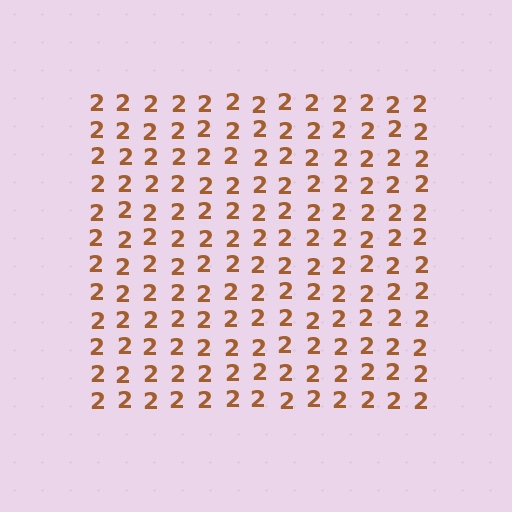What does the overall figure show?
The overall figure shows a square.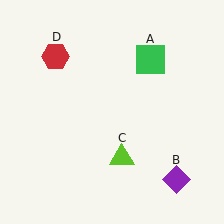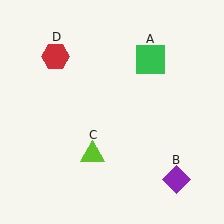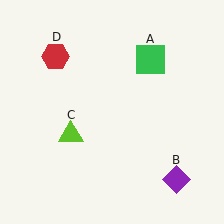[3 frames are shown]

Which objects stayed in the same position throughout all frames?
Green square (object A) and purple diamond (object B) and red hexagon (object D) remained stationary.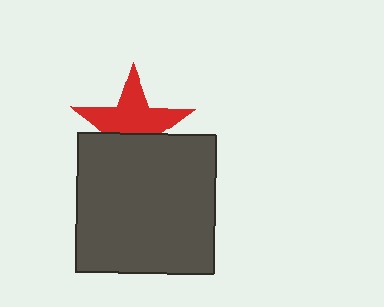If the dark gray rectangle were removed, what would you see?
You would see the complete red star.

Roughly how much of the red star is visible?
About half of it is visible (roughly 59%).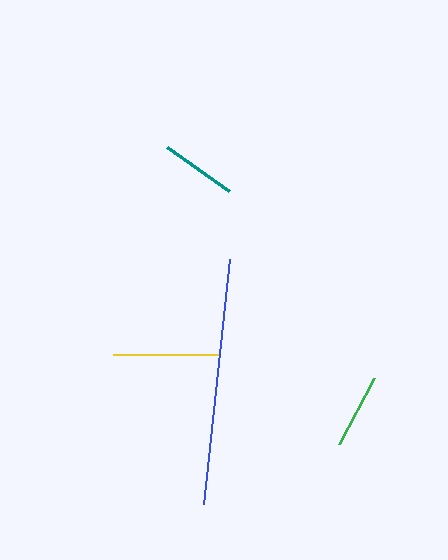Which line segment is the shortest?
The green line is the shortest at approximately 75 pixels.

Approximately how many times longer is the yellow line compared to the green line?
The yellow line is approximately 1.4 times the length of the green line.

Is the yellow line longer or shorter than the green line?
The yellow line is longer than the green line.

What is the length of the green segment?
The green segment is approximately 75 pixels long.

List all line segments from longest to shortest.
From longest to shortest: blue, yellow, teal, green.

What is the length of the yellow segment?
The yellow segment is approximately 105 pixels long.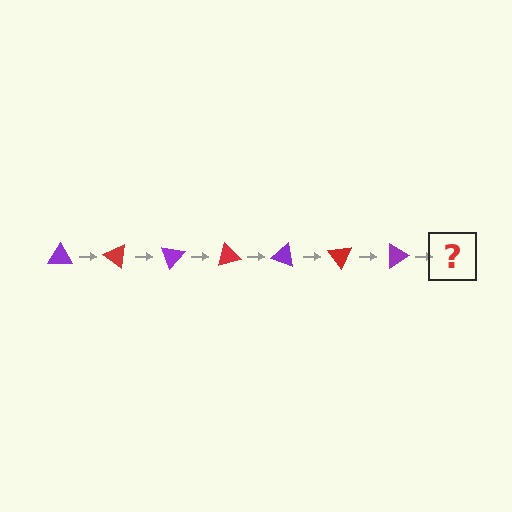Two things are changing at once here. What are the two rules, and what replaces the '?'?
The two rules are that it rotates 35 degrees each step and the color cycles through purple and red. The '?' should be a red triangle, rotated 245 degrees from the start.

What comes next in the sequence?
The next element should be a red triangle, rotated 245 degrees from the start.